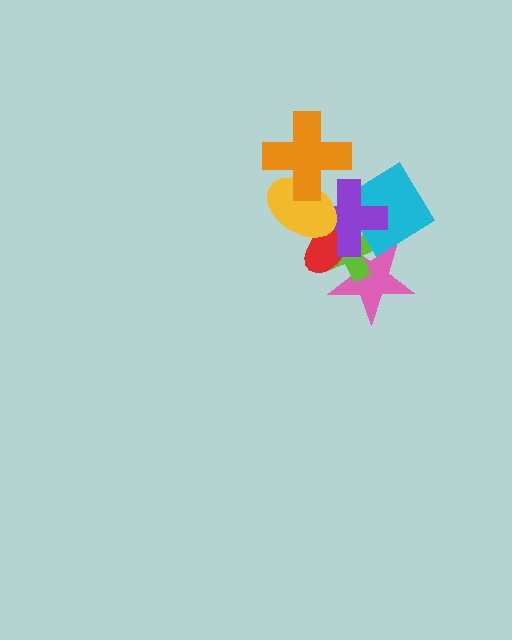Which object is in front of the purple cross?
The yellow ellipse is in front of the purple cross.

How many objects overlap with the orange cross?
1 object overlaps with the orange cross.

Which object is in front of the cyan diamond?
The purple cross is in front of the cyan diamond.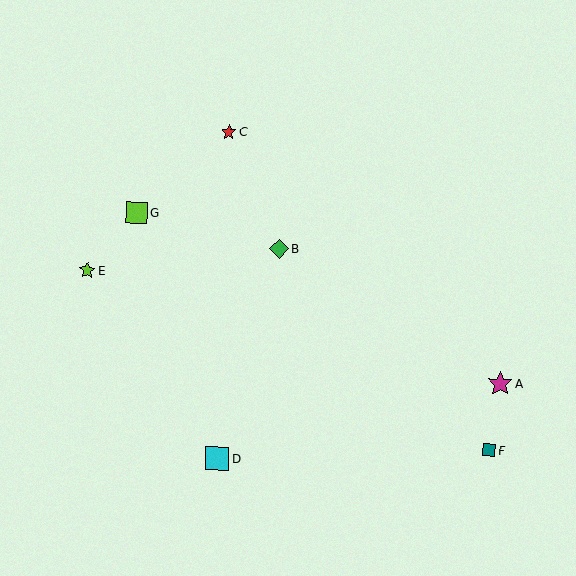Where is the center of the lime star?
The center of the lime star is at (87, 270).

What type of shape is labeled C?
Shape C is a red star.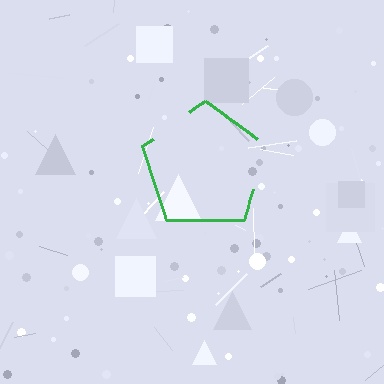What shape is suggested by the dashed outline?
The dashed outline suggests a pentagon.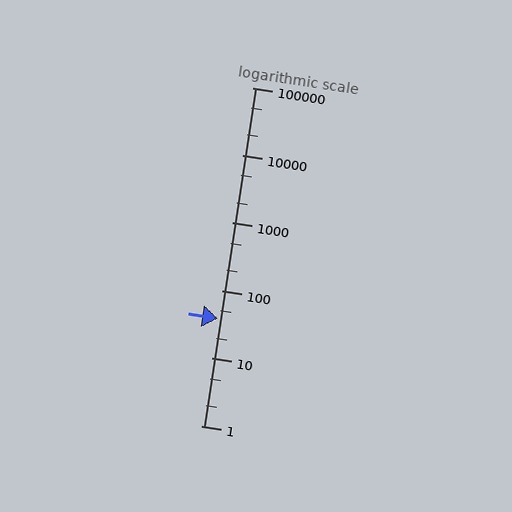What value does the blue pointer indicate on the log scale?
The pointer indicates approximately 39.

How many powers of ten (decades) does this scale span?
The scale spans 5 decades, from 1 to 100000.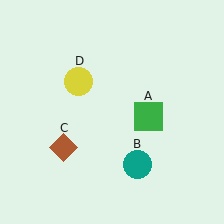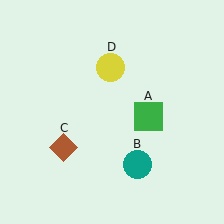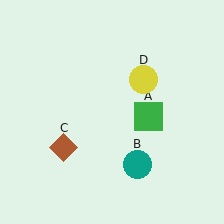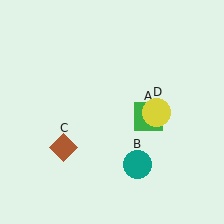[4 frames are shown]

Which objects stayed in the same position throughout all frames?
Green square (object A) and teal circle (object B) and brown diamond (object C) remained stationary.